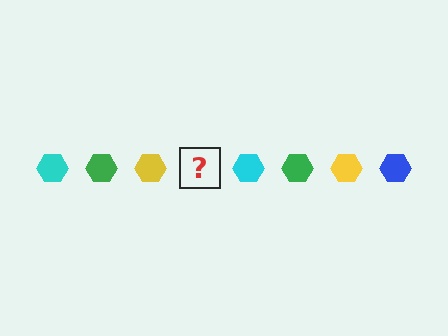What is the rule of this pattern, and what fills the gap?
The rule is that the pattern cycles through cyan, green, yellow, blue hexagons. The gap should be filled with a blue hexagon.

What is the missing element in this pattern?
The missing element is a blue hexagon.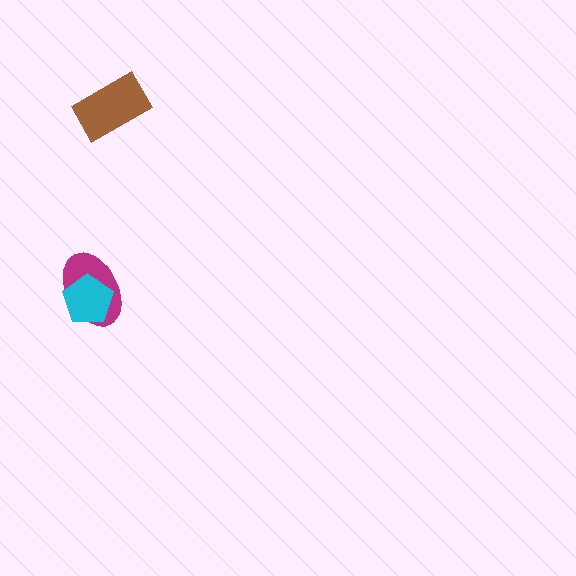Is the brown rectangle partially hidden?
No, no other shape covers it.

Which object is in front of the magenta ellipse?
The cyan pentagon is in front of the magenta ellipse.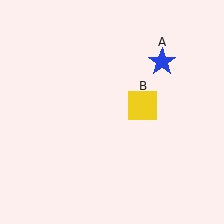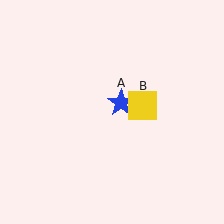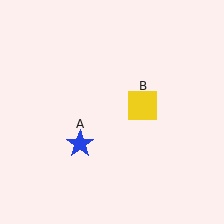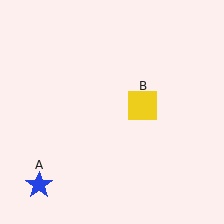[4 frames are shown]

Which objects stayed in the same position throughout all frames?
Yellow square (object B) remained stationary.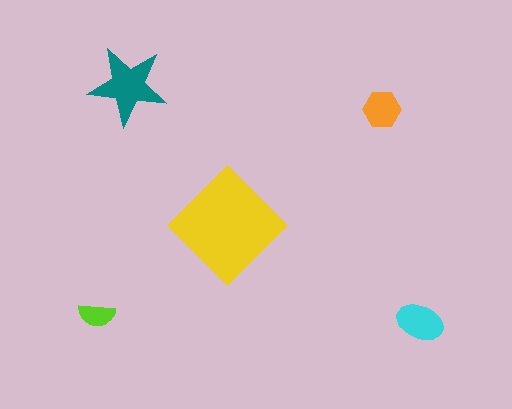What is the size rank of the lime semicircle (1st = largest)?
5th.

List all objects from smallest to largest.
The lime semicircle, the orange hexagon, the cyan ellipse, the teal star, the yellow diamond.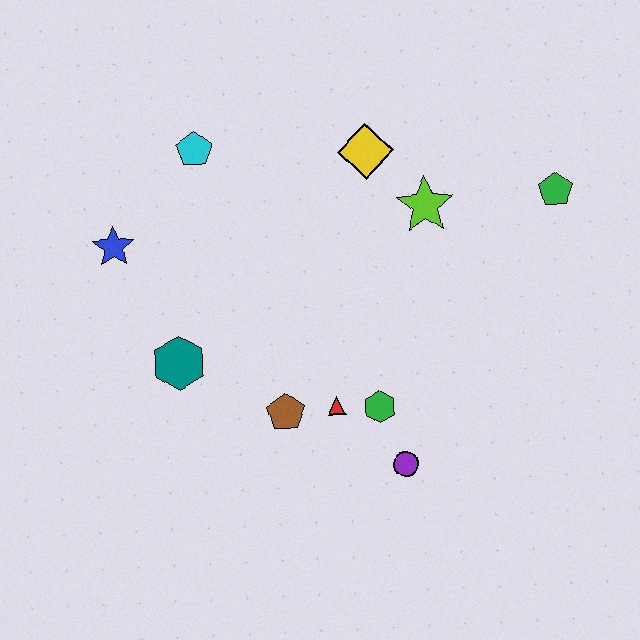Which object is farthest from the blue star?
The green pentagon is farthest from the blue star.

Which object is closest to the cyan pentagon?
The blue star is closest to the cyan pentagon.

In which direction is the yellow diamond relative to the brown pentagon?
The yellow diamond is above the brown pentagon.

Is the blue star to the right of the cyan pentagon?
No